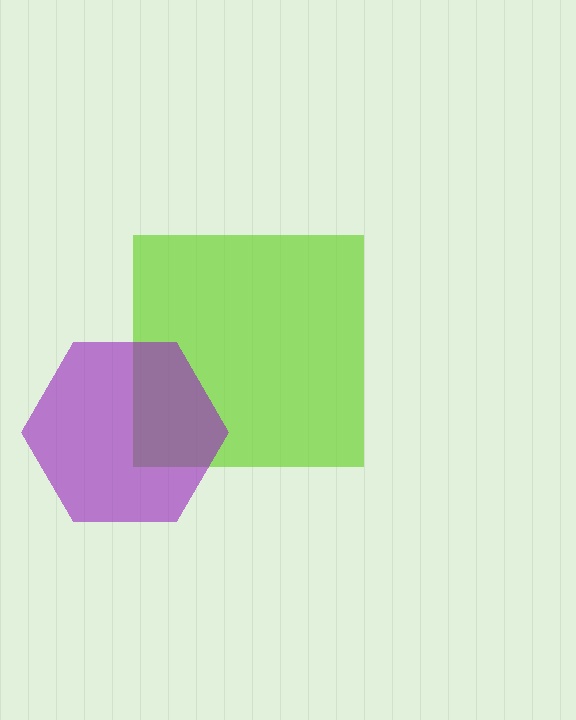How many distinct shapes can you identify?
There are 2 distinct shapes: a lime square, a purple hexagon.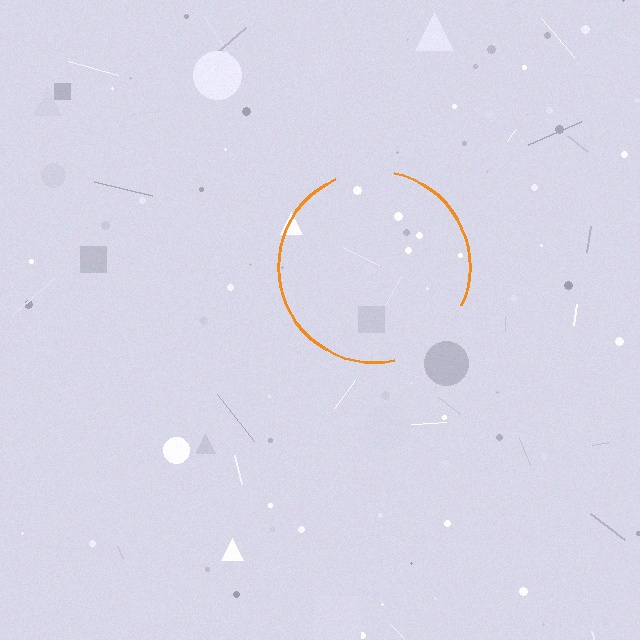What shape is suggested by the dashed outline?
The dashed outline suggests a circle.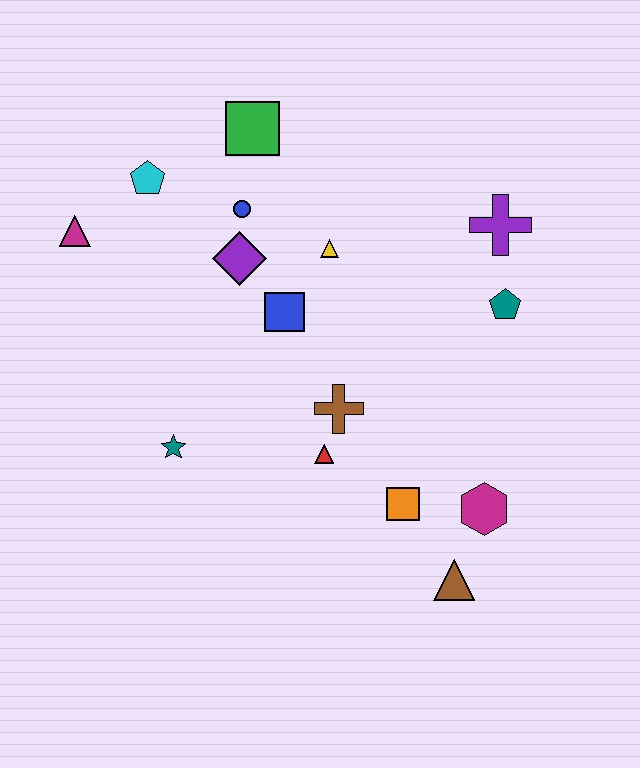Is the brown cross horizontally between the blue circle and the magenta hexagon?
Yes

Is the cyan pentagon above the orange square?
Yes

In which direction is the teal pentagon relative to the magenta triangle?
The teal pentagon is to the right of the magenta triangle.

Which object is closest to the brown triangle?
The magenta hexagon is closest to the brown triangle.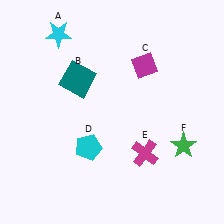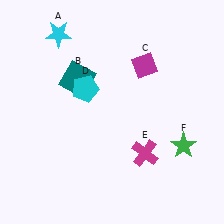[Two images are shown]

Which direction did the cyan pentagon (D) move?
The cyan pentagon (D) moved up.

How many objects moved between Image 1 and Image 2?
1 object moved between the two images.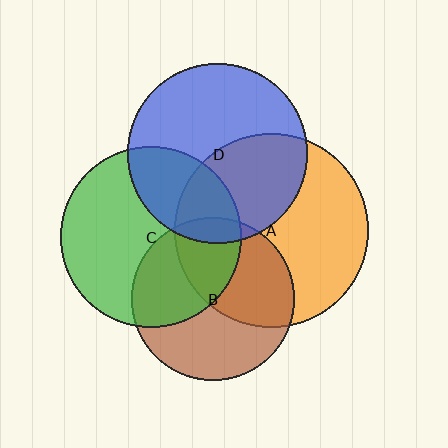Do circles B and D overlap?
Yes.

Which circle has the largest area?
Circle A (orange).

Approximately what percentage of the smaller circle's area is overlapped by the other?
Approximately 10%.